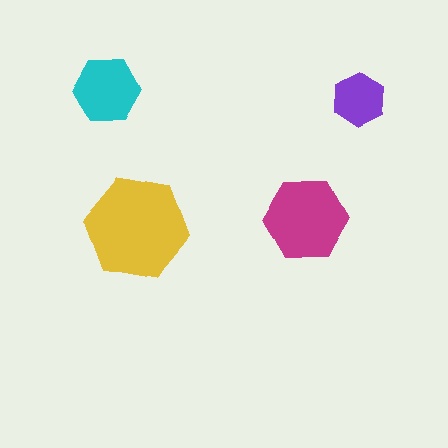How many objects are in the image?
There are 4 objects in the image.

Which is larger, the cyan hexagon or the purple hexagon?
The cyan one.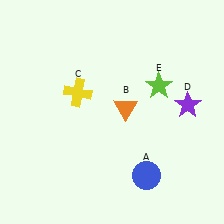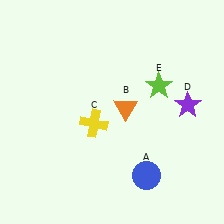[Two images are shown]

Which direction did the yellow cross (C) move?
The yellow cross (C) moved down.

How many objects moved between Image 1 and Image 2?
1 object moved between the two images.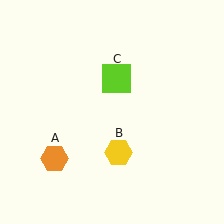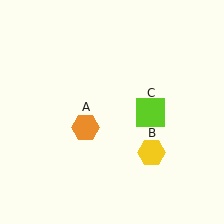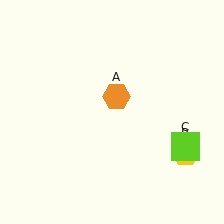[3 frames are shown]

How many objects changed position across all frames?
3 objects changed position: orange hexagon (object A), yellow hexagon (object B), lime square (object C).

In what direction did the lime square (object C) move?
The lime square (object C) moved down and to the right.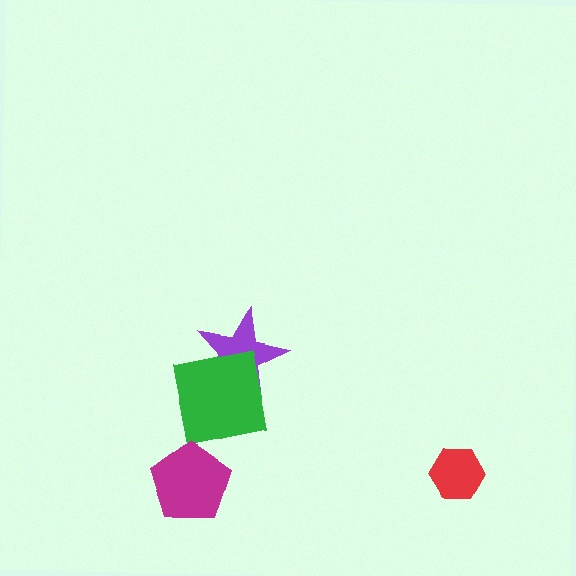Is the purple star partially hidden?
Yes, it is partially covered by another shape.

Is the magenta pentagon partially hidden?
No, no other shape covers it.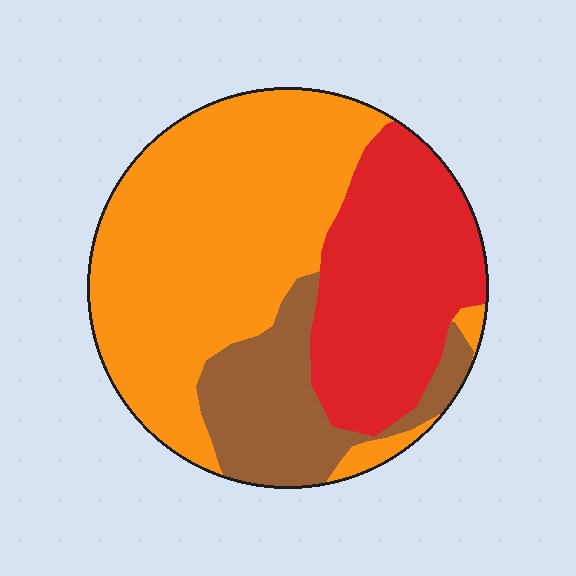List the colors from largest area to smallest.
From largest to smallest: orange, red, brown.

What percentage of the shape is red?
Red takes up between a sixth and a third of the shape.